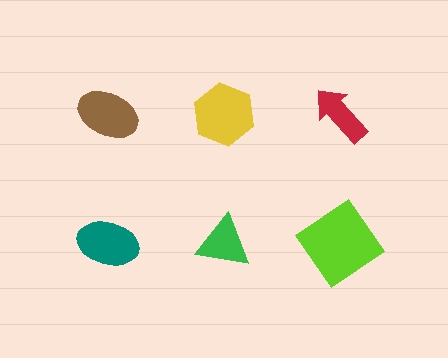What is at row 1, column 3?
A red arrow.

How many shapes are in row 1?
3 shapes.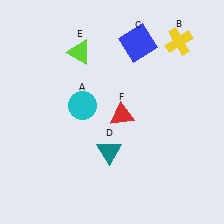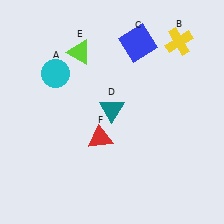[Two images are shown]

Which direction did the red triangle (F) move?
The red triangle (F) moved down.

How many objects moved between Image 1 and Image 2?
3 objects moved between the two images.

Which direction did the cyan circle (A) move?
The cyan circle (A) moved up.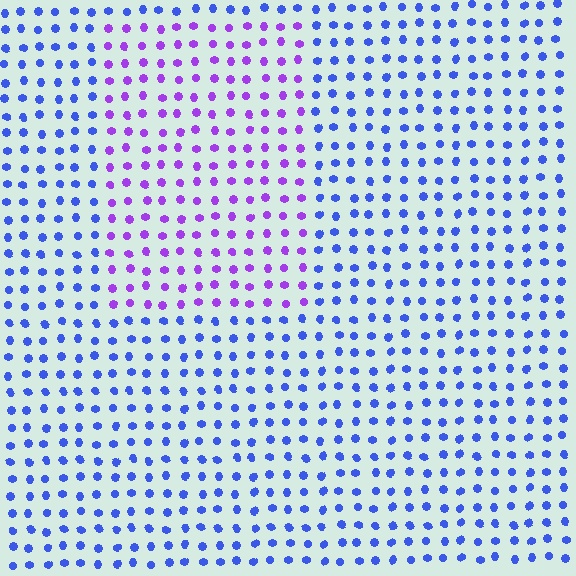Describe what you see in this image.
The image is filled with small blue elements in a uniform arrangement. A rectangle-shaped region is visible where the elements are tinted to a slightly different hue, forming a subtle color boundary.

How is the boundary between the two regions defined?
The boundary is defined purely by a slight shift in hue (about 46 degrees). Spacing, size, and orientation are identical on both sides.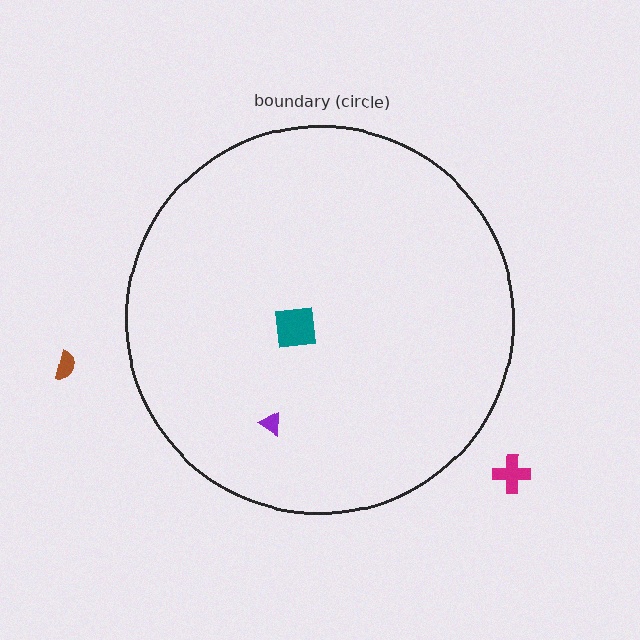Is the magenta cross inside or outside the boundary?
Outside.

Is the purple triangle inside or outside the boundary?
Inside.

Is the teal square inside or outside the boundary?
Inside.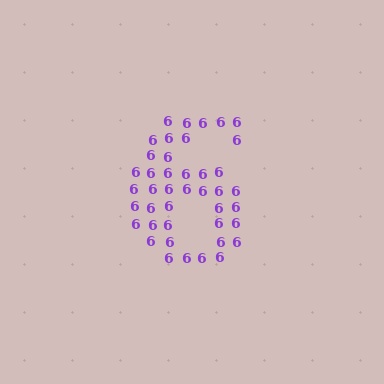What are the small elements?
The small elements are digit 6's.